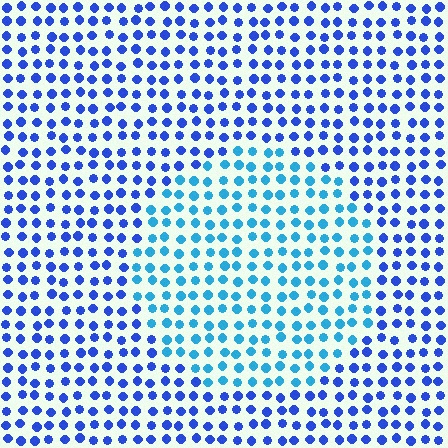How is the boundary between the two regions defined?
The boundary is defined purely by a slight shift in hue (about 33 degrees). Spacing, size, and orientation are identical on both sides.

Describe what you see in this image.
The image is filled with small blue elements in a uniform arrangement. A circle-shaped region is visible where the elements are tinted to a slightly different hue, forming a subtle color boundary.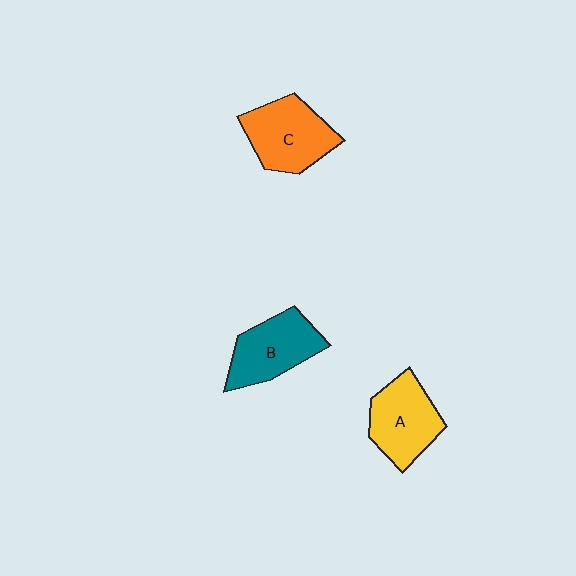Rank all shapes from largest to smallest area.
From largest to smallest: C (orange), A (yellow), B (teal).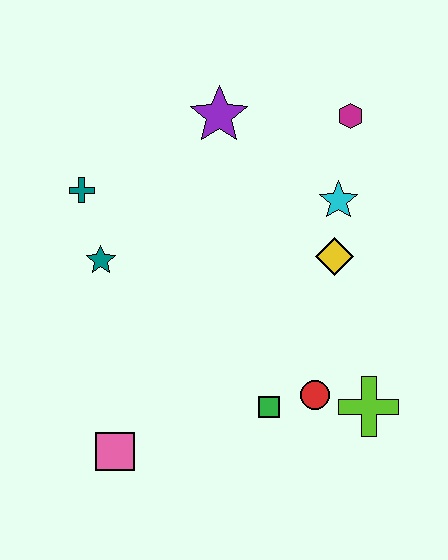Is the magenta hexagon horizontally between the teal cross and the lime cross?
Yes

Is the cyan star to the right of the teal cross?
Yes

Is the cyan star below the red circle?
No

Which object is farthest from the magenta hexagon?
The pink square is farthest from the magenta hexagon.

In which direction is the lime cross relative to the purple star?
The lime cross is below the purple star.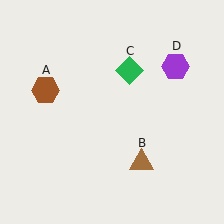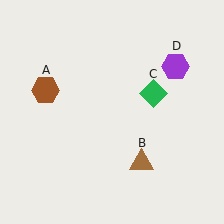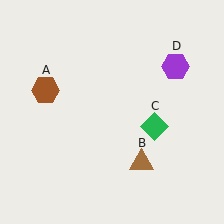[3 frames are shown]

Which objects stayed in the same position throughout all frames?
Brown hexagon (object A) and brown triangle (object B) and purple hexagon (object D) remained stationary.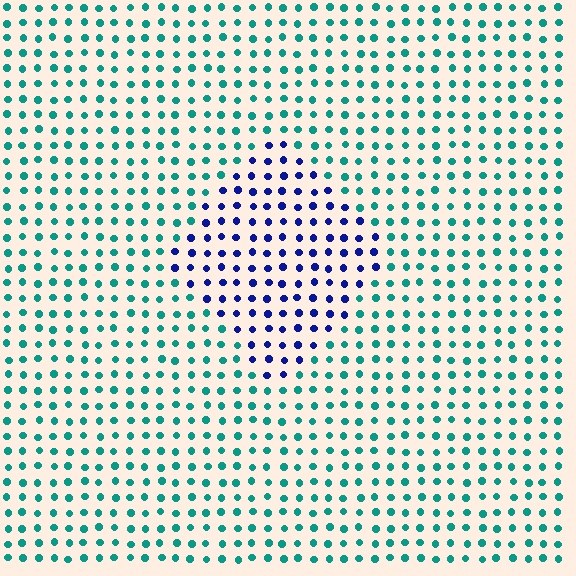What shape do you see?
I see a diamond.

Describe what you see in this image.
The image is filled with small teal elements in a uniform arrangement. A diamond-shaped region is visible where the elements are tinted to a slightly different hue, forming a subtle color boundary.